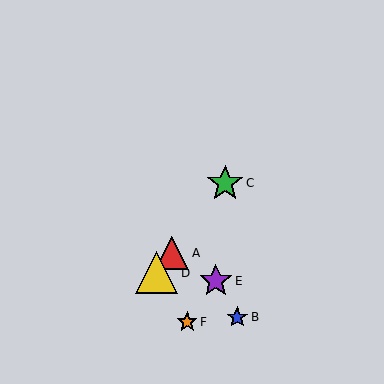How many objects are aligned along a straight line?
3 objects (A, C, D) are aligned along a straight line.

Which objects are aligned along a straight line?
Objects A, C, D are aligned along a straight line.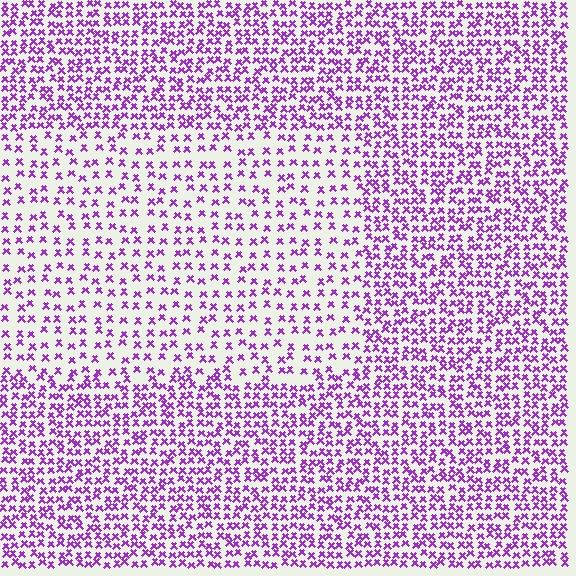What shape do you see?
I see a rectangle.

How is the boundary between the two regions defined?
The boundary is defined by a change in element density (approximately 2.0x ratio). All elements are the same color, size, and shape.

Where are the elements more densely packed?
The elements are more densely packed outside the rectangle boundary.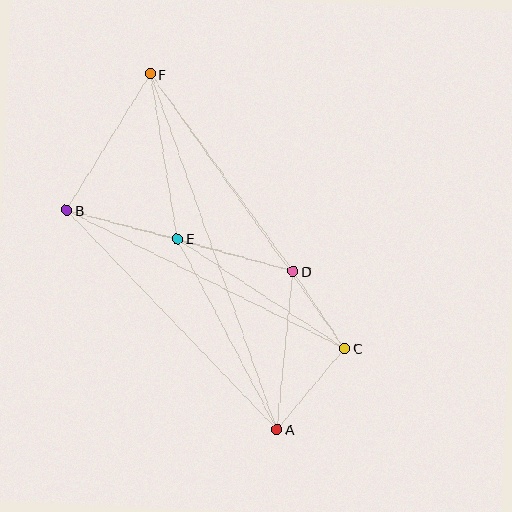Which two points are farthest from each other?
Points A and F are farthest from each other.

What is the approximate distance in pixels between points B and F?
The distance between B and F is approximately 160 pixels.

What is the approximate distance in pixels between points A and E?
The distance between A and E is approximately 215 pixels.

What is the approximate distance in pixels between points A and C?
The distance between A and C is approximately 106 pixels.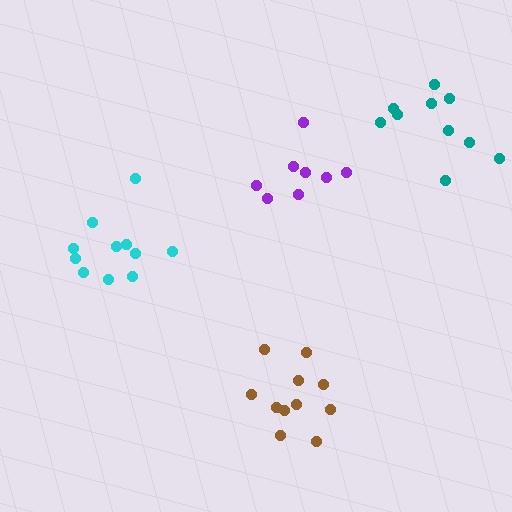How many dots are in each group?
Group 1: 11 dots, Group 2: 8 dots, Group 3: 11 dots, Group 4: 10 dots (40 total).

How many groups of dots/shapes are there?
There are 4 groups.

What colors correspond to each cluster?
The clusters are colored: cyan, purple, brown, teal.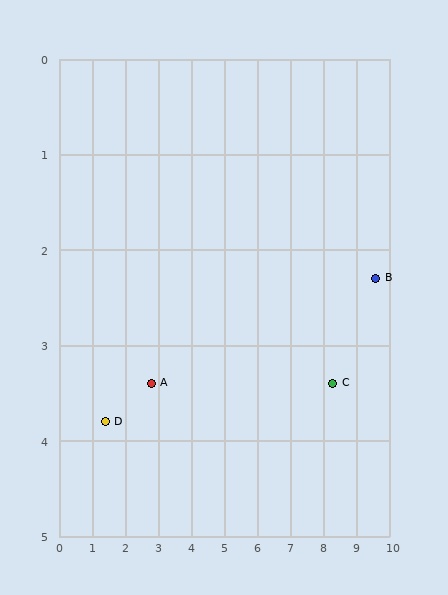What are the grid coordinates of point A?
Point A is at approximately (2.8, 3.4).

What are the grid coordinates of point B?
Point B is at approximately (9.6, 2.3).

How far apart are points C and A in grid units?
Points C and A are about 5.5 grid units apart.